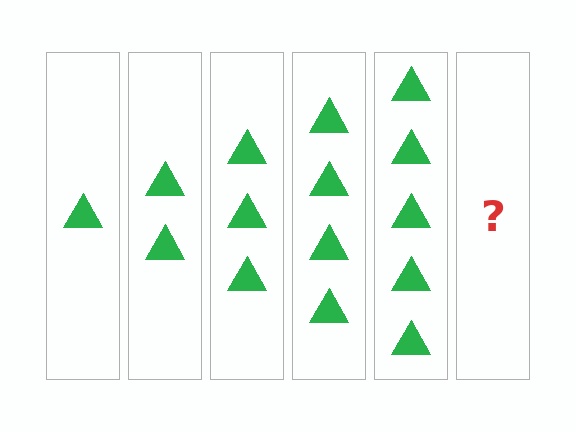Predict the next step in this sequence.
The next step is 6 triangles.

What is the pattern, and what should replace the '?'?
The pattern is that each step adds one more triangle. The '?' should be 6 triangles.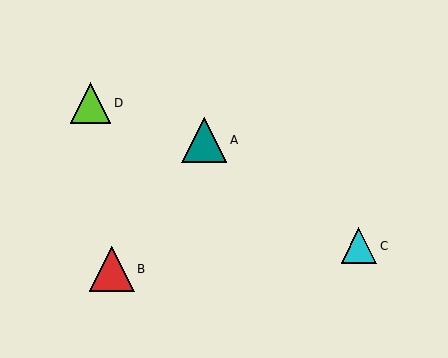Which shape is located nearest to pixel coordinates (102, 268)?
The red triangle (labeled B) at (112, 269) is nearest to that location.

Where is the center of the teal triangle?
The center of the teal triangle is at (204, 140).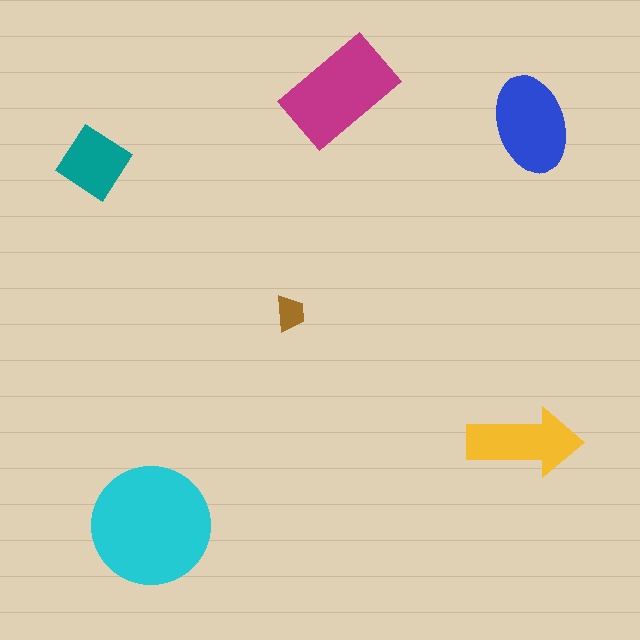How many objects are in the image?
There are 6 objects in the image.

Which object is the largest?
The cyan circle.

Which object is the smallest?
The brown trapezoid.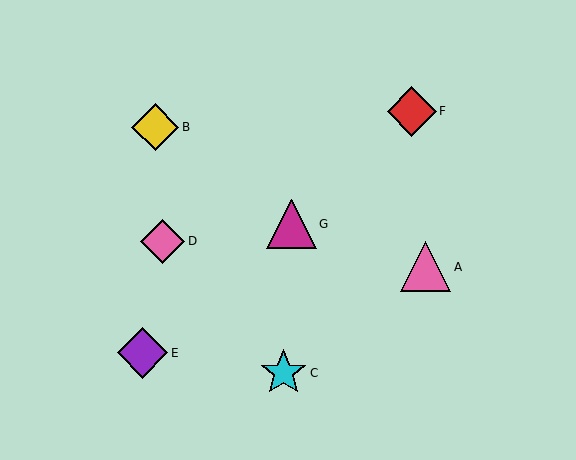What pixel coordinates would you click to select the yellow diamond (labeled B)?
Click at (155, 127) to select the yellow diamond B.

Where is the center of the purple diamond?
The center of the purple diamond is at (143, 353).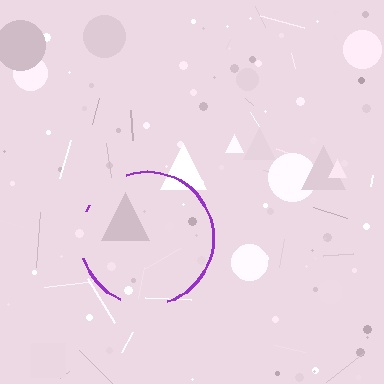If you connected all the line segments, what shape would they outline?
They would outline a circle.